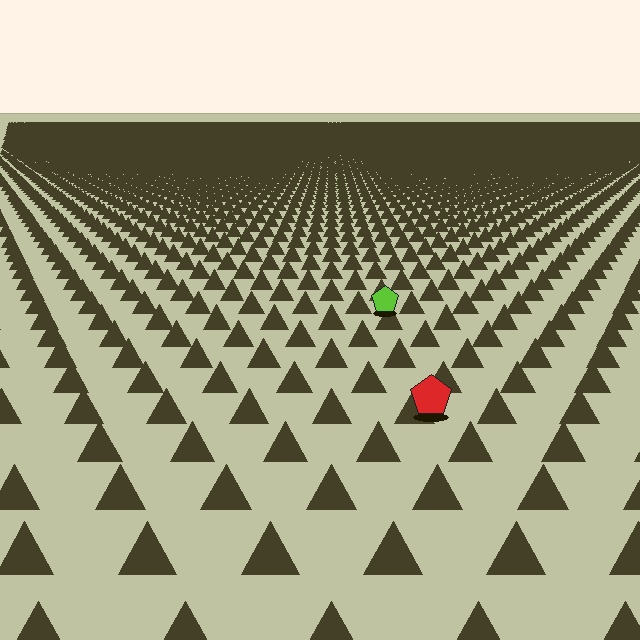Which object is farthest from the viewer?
The lime pentagon is farthest from the viewer. It appears smaller and the ground texture around it is denser.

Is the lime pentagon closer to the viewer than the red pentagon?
No. The red pentagon is closer — you can tell from the texture gradient: the ground texture is coarser near it.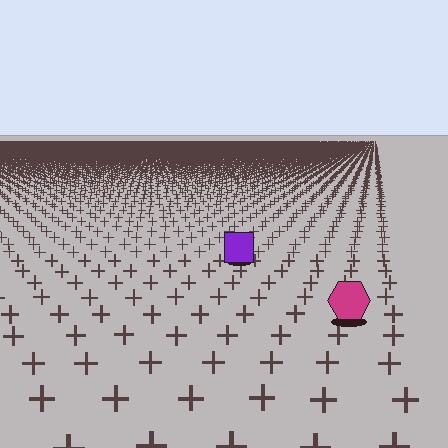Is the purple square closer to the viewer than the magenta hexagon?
No. The magenta hexagon is closer — you can tell from the texture gradient: the ground texture is coarser near it.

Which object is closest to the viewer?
The magenta hexagon is closest. The texture marks near it are larger and more spread out.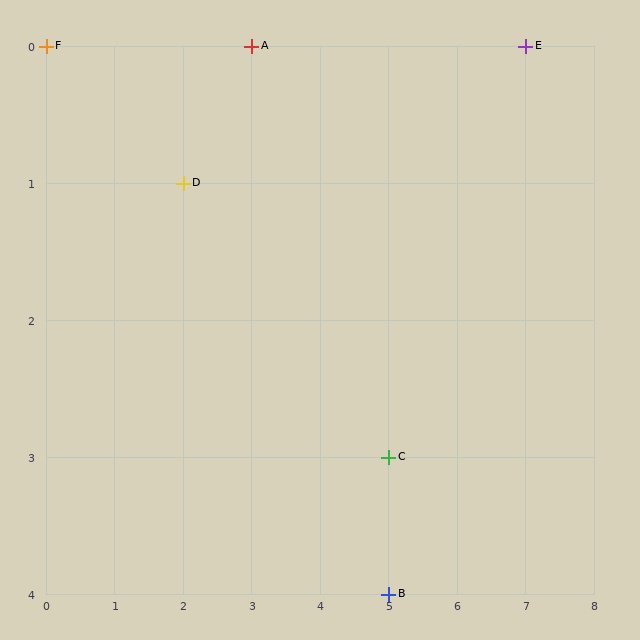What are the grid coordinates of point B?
Point B is at grid coordinates (5, 4).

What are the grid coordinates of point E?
Point E is at grid coordinates (7, 0).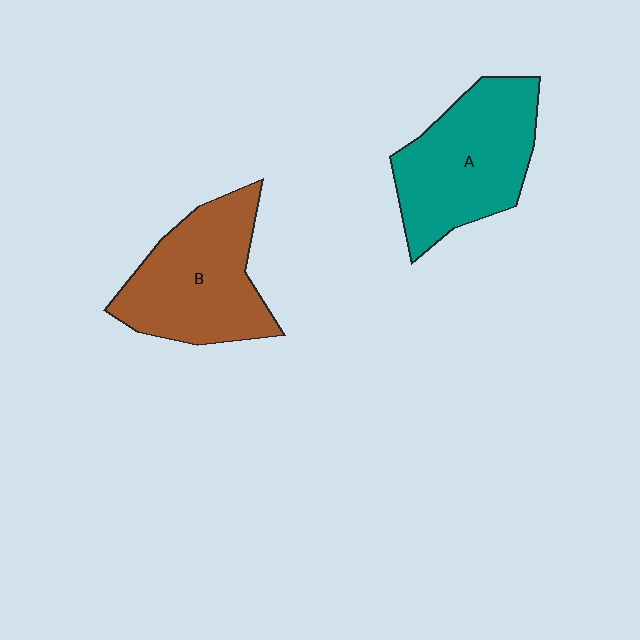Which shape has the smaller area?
Shape B (brown).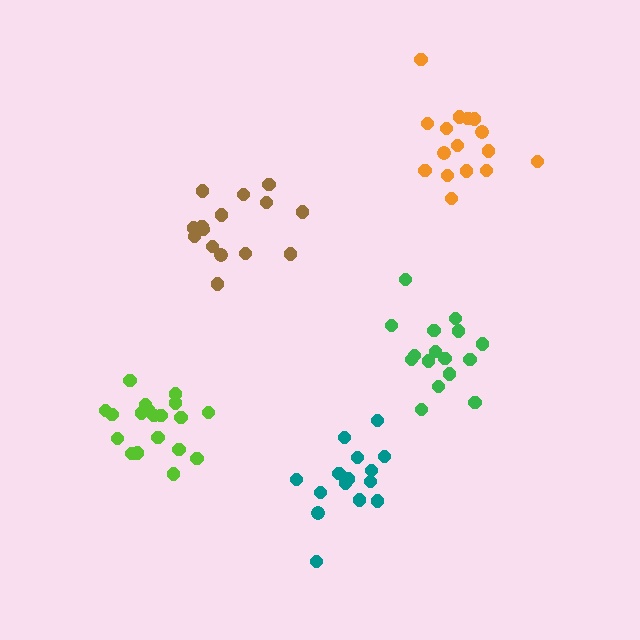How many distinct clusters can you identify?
There are 5 distinct clusters.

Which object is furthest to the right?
The orange cluster is rightmost.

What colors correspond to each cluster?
The clusters are colored: brown, green, lime, teal, orange.